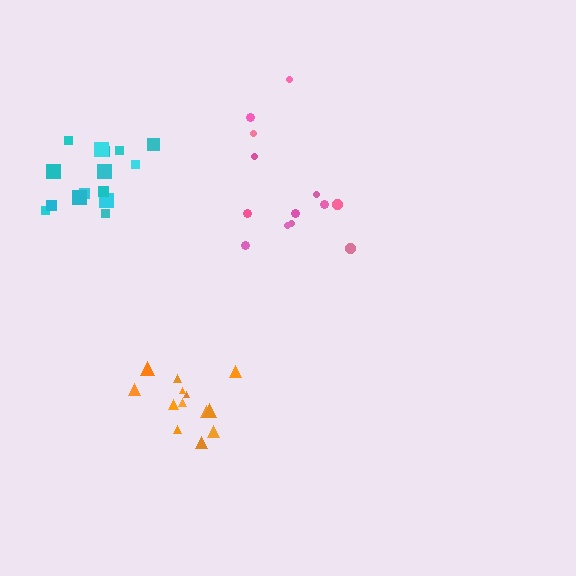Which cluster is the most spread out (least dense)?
Pink.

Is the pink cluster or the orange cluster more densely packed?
Orange.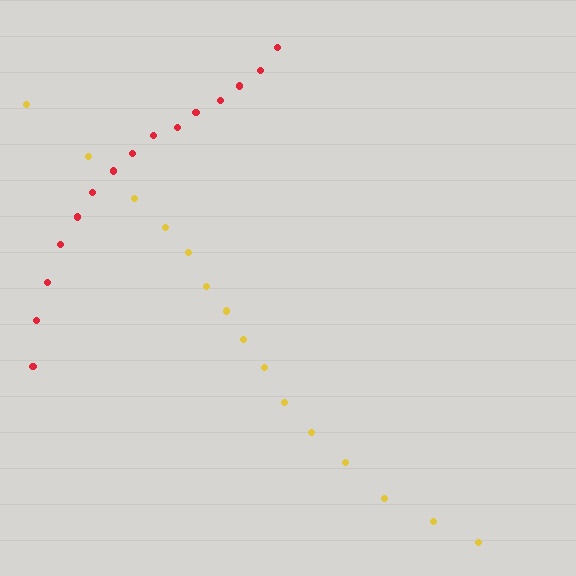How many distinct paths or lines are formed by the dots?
There are 2 distinct paths.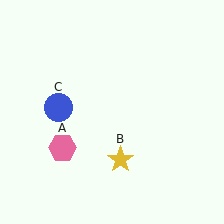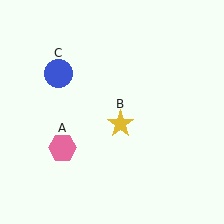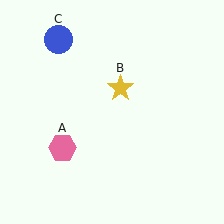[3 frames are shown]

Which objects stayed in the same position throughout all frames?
Pink hexagon (object A) remained stationary.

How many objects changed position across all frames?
2 objects changed position: yellow star (object B), blue circle (object C).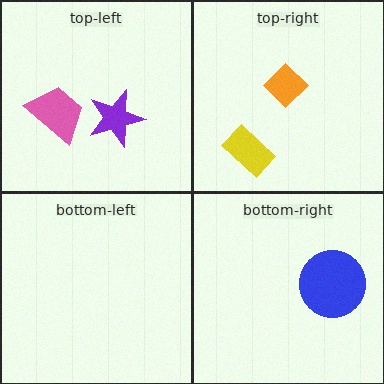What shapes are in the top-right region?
The yellow rectangle, the orange diamond.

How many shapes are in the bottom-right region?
1.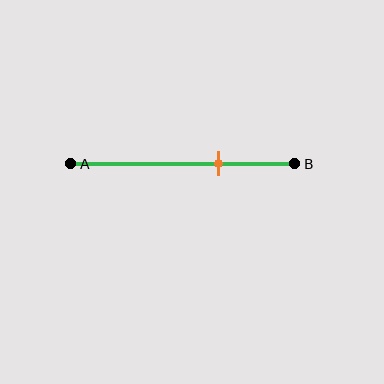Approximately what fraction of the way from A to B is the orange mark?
The orange mark is approximately 65% of the way from A to B.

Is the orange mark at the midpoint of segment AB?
No, the mark is at about 65% from A, not at the 50% midpoint.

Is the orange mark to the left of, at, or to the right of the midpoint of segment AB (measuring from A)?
The orange mark is to the right of the midpoint of segment AB.